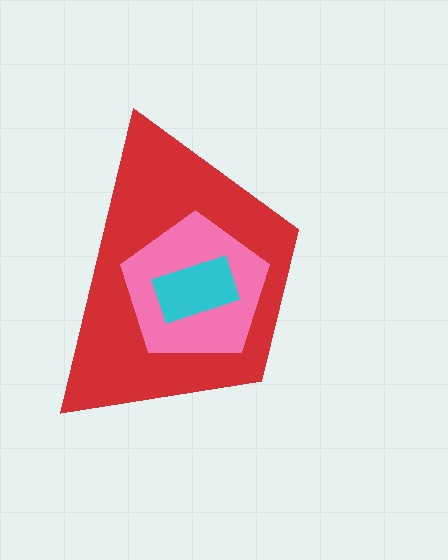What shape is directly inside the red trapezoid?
The pink pentagon.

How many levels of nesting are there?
3.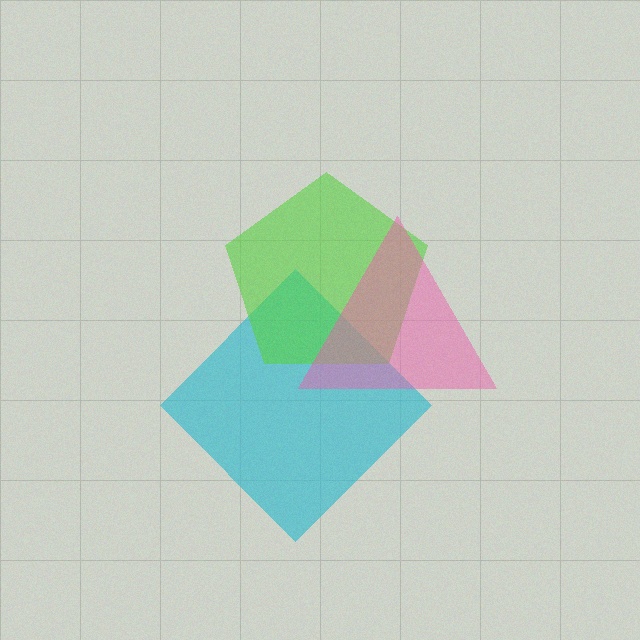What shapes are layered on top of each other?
The layered shapes are: a cyan diamond, a lime pentagon, a pink triangle.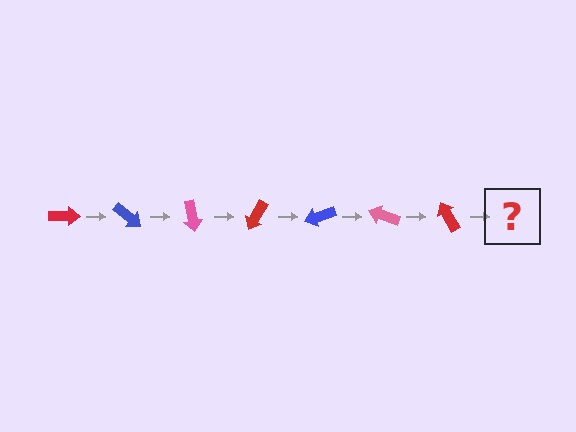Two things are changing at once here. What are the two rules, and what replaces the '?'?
The two rules are that it rotates 40 degrees each step and the color cycles through red, blue, and pink. The '?' should be a blue arrow, rotated 280 degrees from the start.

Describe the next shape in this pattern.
It should be a blue arrow, rotated 280 degrees from the start.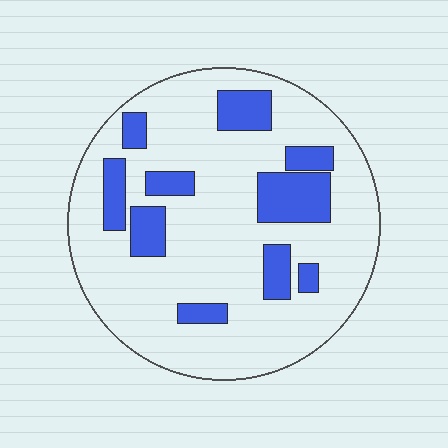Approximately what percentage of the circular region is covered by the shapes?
Approximately 20%.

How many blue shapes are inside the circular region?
10.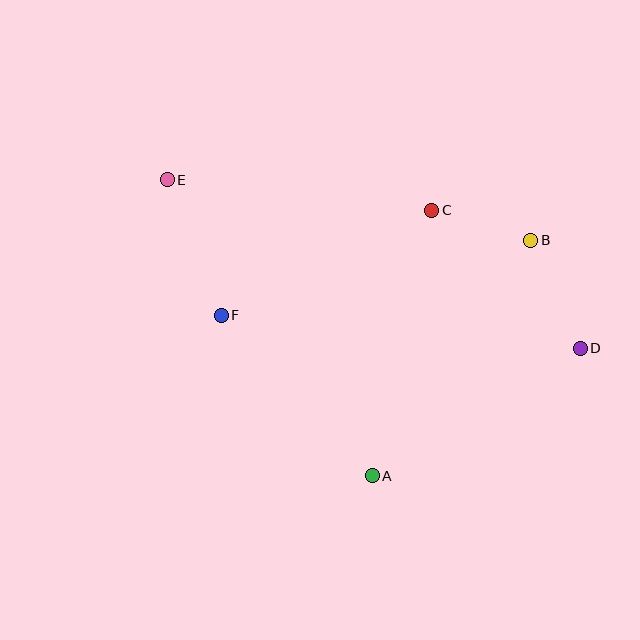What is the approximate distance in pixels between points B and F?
The distance between B and F is approximately 319 pixels.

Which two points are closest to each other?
Points B and C are closest to each other.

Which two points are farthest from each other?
Points D and E are farthest from each other.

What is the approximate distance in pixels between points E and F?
The distance between E and F is approximately 146 pixels.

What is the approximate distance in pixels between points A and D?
The distance between A and D is approximately 244 pixels.